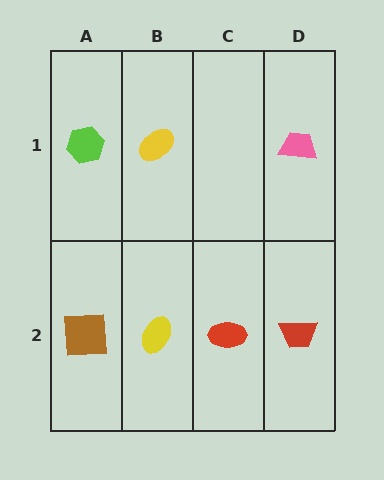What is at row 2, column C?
A red ellipse.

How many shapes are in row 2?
4 shapes.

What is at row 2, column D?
A red trapezoid.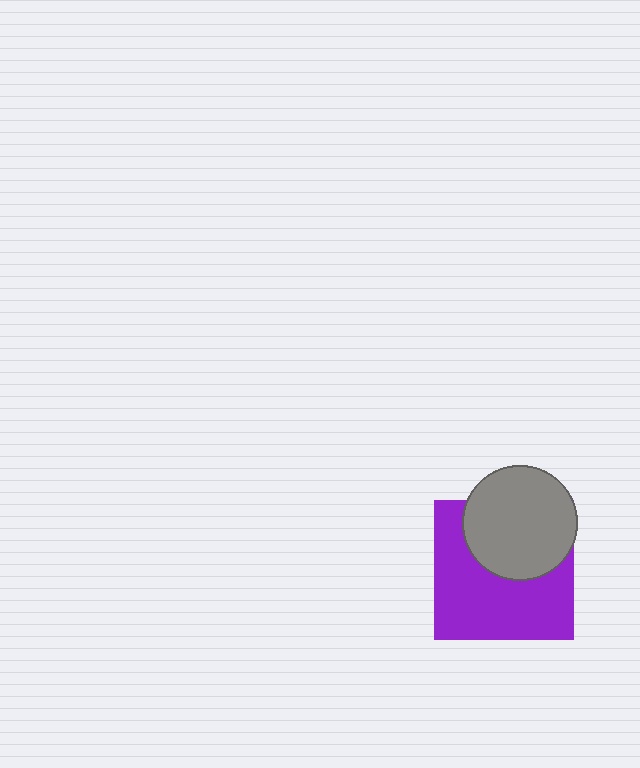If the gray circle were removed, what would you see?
You would see the complete purple square.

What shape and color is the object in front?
The object in front is a gray circle.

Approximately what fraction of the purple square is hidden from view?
Roughly 40% of the purple square is hidden behind the gray circle.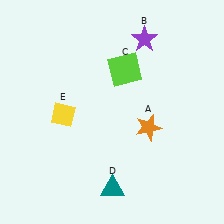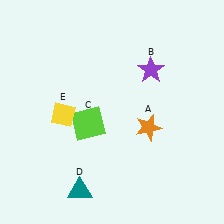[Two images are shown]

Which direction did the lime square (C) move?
The lime square (C) moved down.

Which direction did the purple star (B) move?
The purple star (B) moved down.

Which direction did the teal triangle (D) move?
The teal triangle (D) moved left.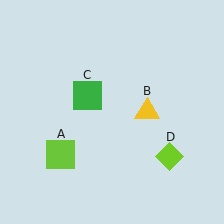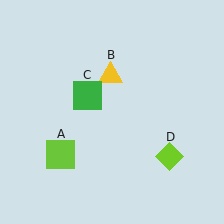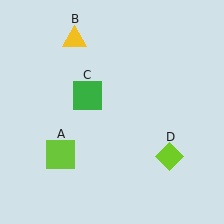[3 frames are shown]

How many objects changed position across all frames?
1 object changed position: yellow triangle (object B).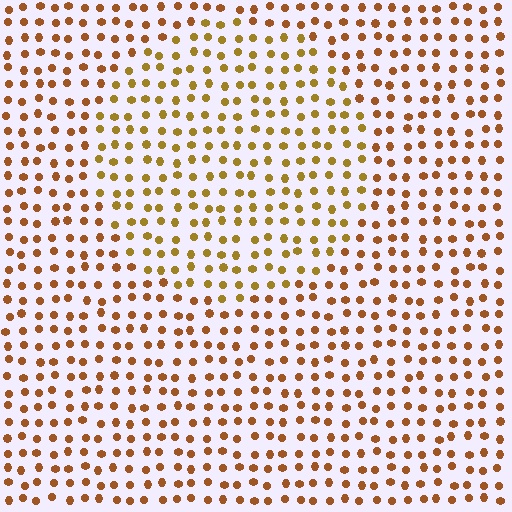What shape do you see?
I see a circle.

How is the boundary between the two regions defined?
The boundary is defined purely by a slight shift in hue (about 22 degrees). Spacing, size, and orientation are identical on both sides.